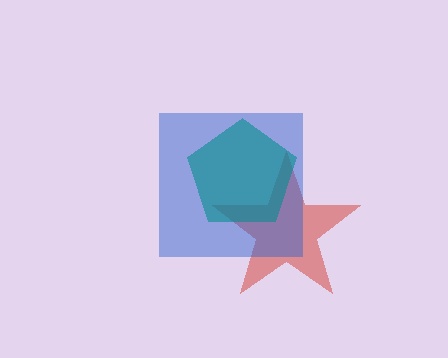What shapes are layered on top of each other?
The layered shapes are: a red star, a blue square, a teal pentagon.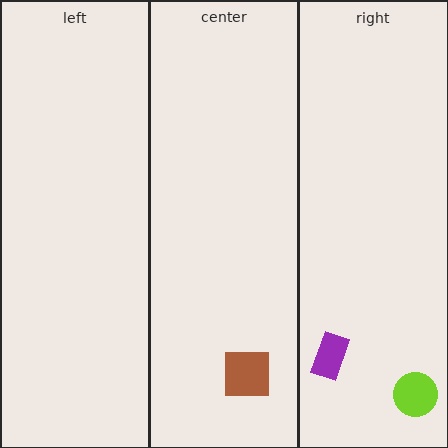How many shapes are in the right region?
2.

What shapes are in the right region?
The purple rectangle, the lime circle.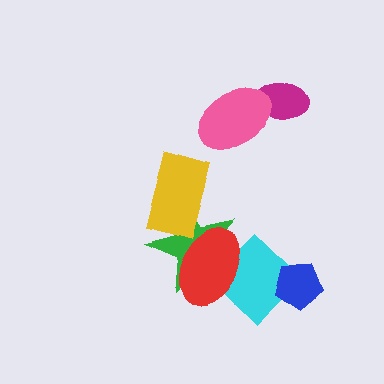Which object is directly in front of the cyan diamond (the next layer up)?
The red ellipse is directly in front of the cyan diamond.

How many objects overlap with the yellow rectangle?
1 object overlaps with the yellow rectangle.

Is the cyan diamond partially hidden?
Yes, it is partially covered by another shape.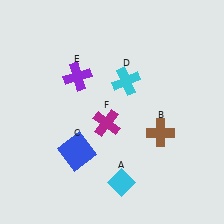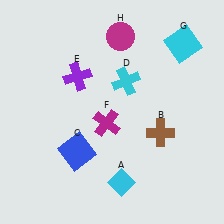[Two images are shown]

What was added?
A cyan square (G), a magenta circle (H) were added in Image 2.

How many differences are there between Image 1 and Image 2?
There are 2 differences between the two images.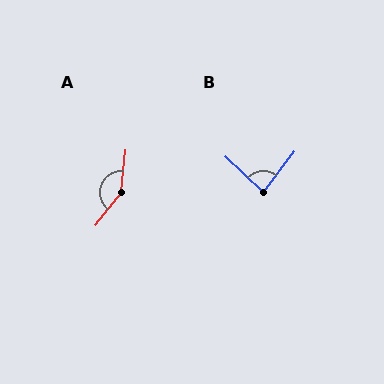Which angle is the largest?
A, at approximately 148 degrees.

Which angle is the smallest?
B, at approximately 84 degrees.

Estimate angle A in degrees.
Approximately 148 degrees.